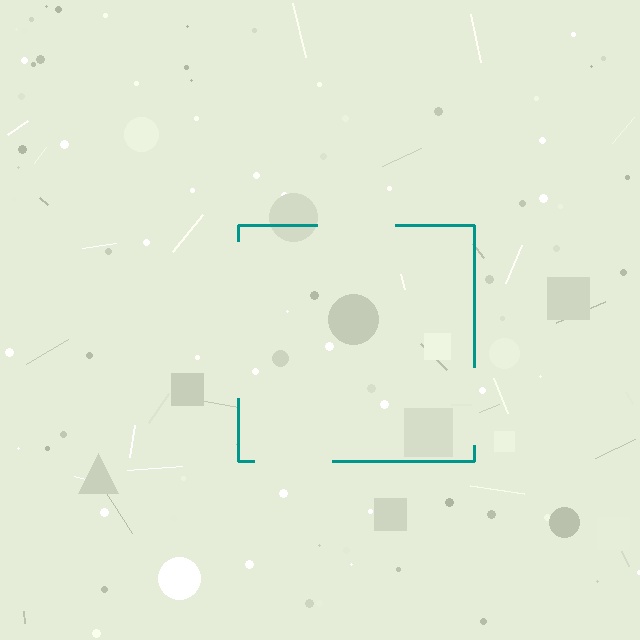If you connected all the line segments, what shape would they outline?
They would outline a square.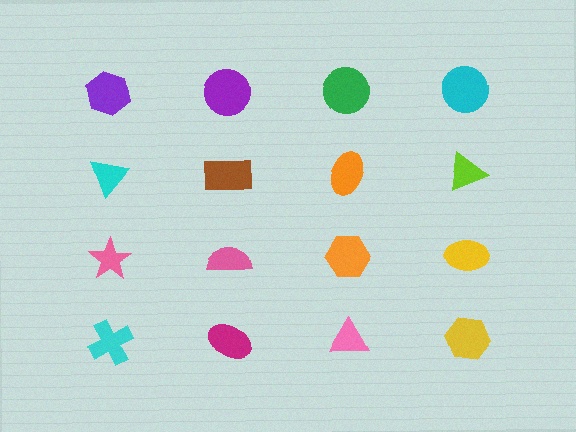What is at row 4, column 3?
A pink triangle.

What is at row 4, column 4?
A yellow hexagon.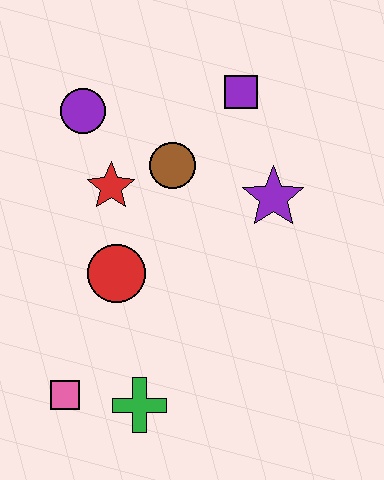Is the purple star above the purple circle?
No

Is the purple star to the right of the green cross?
Yes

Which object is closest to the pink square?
The green cross is closest to the pink square.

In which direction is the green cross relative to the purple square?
The green cross is below the purple square.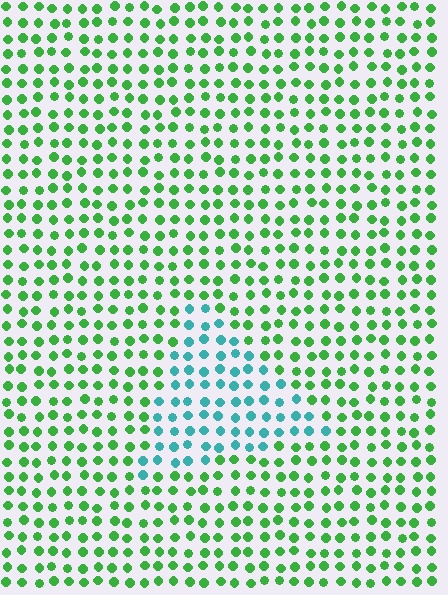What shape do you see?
I see a triangle.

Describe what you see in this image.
The image is filled with small green elements in a uniform arrangement. A triangle-shaped region is visible where the elements are tinted to a slightly different hue, forming a subtle color boundary.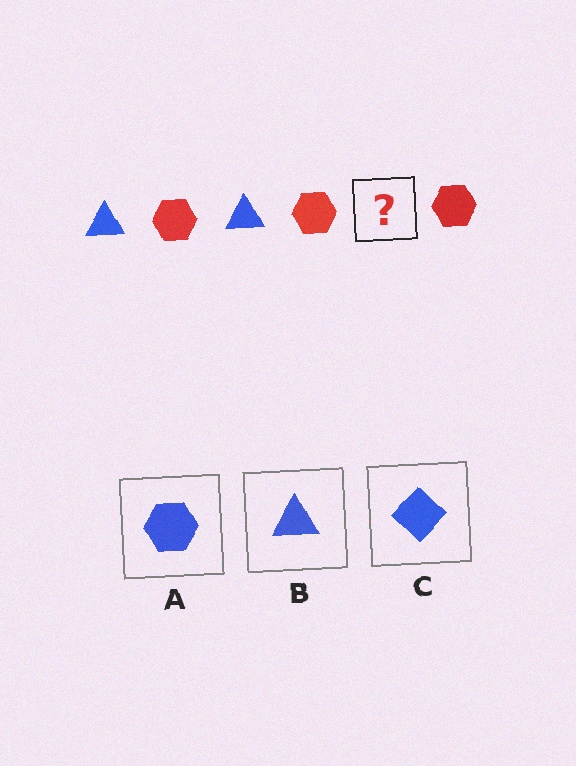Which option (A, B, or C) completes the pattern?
B.